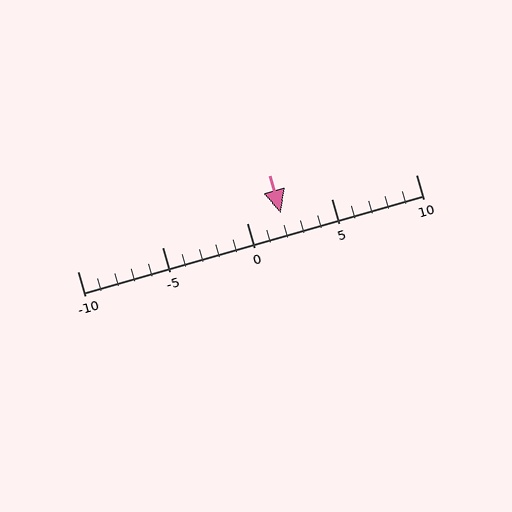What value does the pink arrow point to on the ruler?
The pink arrow points to approximately 2.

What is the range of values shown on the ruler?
The ruler shows values from -10 to 10.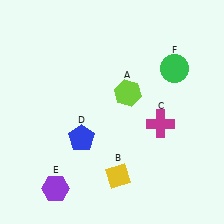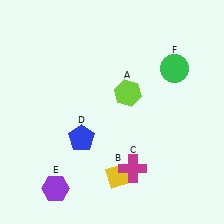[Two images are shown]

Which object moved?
The magenta cross (C) moved down.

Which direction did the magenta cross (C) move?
The magenta cross (C) moved down.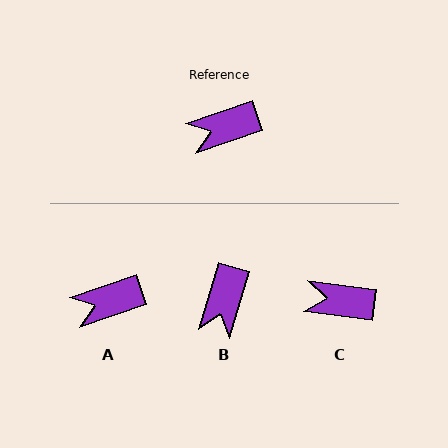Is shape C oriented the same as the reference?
No, it is off by about 26 degrees.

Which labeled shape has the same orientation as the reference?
A.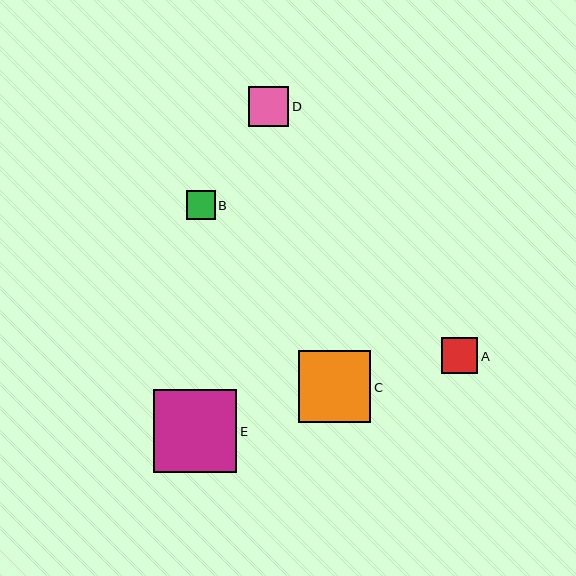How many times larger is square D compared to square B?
Square D is approximately 1.4 times the size of square B.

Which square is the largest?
Square E is the largest with a size of approximately 83 pixels.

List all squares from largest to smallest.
From largest to smallest: E, C, D, A, B.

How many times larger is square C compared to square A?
Square C is approximately 2.0 times the size of square A.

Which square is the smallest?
Square B is the smallest with a size of approximately 29 pixels.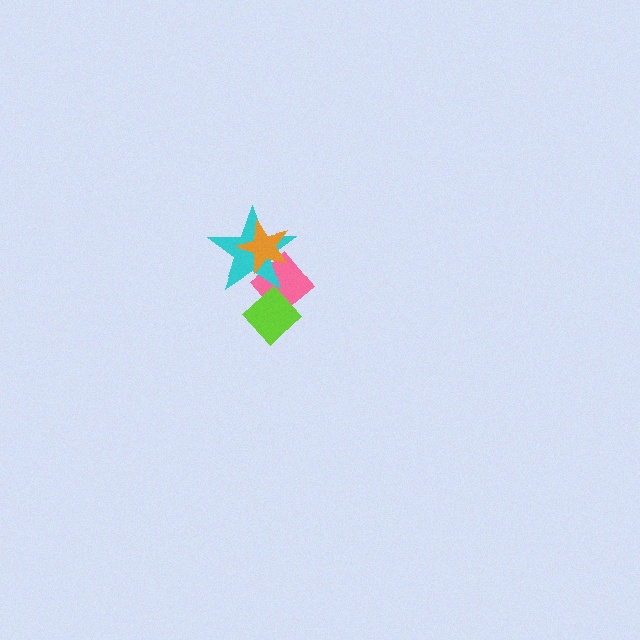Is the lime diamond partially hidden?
No, no other shape covers it.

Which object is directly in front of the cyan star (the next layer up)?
The lime diamond is directly in front of the cyan star.